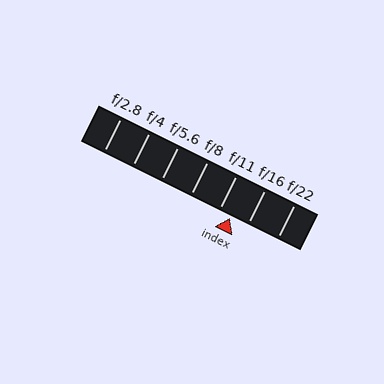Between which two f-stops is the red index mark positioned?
The index mark is between f/11 and f/16.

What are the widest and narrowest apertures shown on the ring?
The widest aperture shown is f/2.8 and the narrowest is f/22.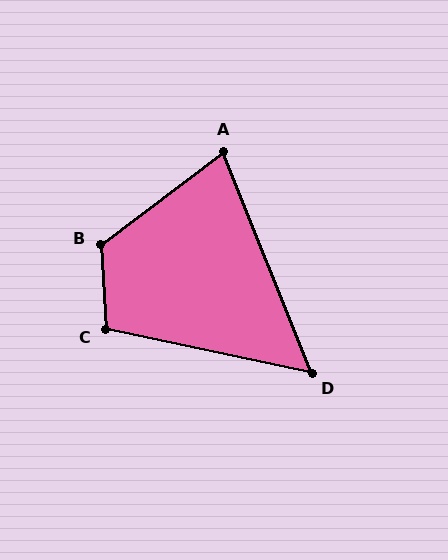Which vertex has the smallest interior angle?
D, at approximately 56 degrees.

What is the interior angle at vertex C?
Approximately 105 degrees (obtuse).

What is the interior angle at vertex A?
Approximately 75 degrees (acute).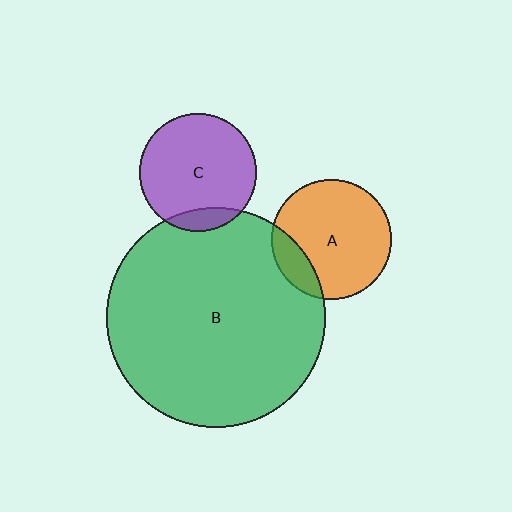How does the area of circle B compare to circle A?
Approximately 3.4 times.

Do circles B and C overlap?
Yes.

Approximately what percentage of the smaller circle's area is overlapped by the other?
Approximately 10%.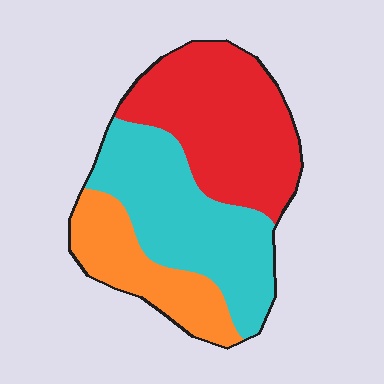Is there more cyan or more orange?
Cyan.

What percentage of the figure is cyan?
Cyan takes up between a third and a half of the figure.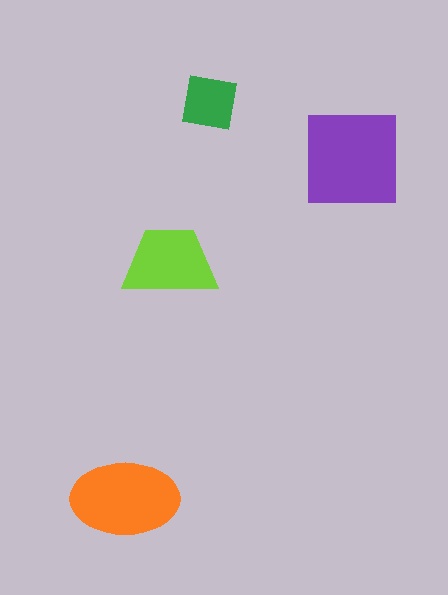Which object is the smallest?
The green square.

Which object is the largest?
The purple square.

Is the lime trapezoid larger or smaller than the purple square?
Smaller.